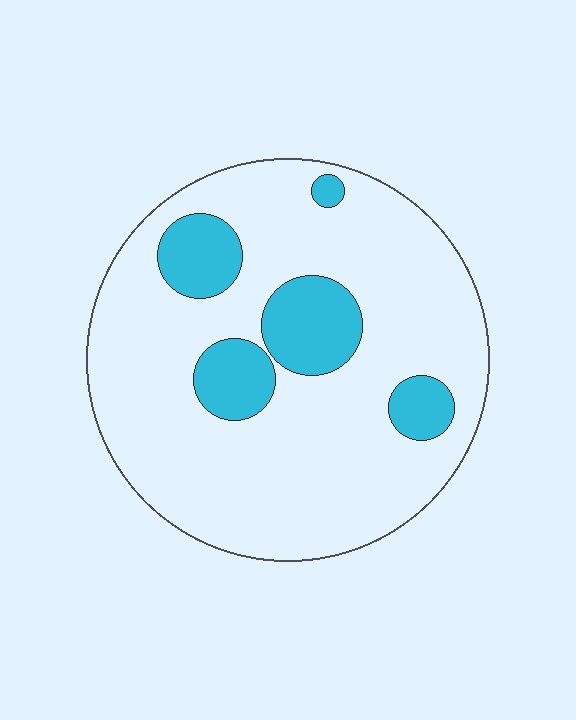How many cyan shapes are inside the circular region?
5.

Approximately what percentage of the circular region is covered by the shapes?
Approximately 20%.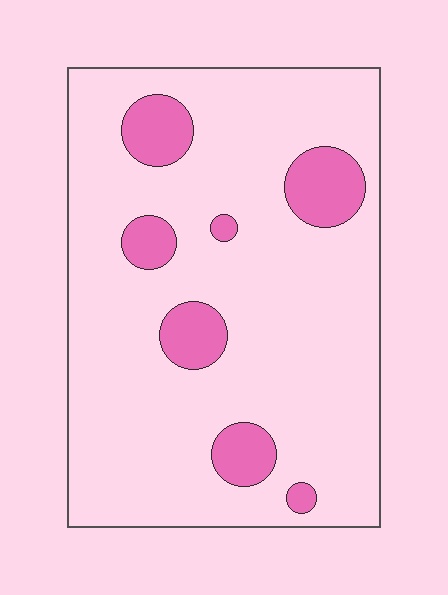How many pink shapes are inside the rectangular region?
7.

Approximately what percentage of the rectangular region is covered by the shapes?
Approximately 15%.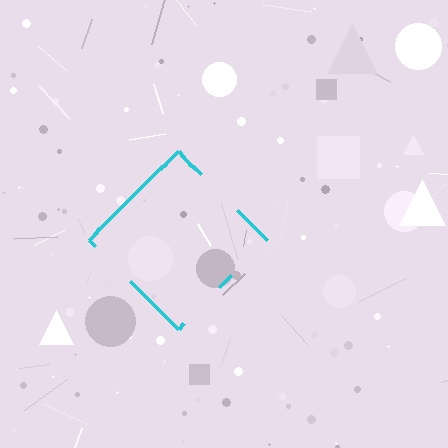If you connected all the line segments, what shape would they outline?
They would outline a diamond.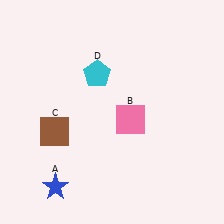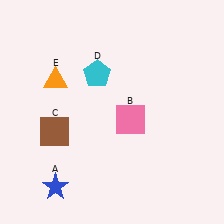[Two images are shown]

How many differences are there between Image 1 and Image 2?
There is 1 difference between the two images.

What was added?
An orange triangle (E) was added in Image 2.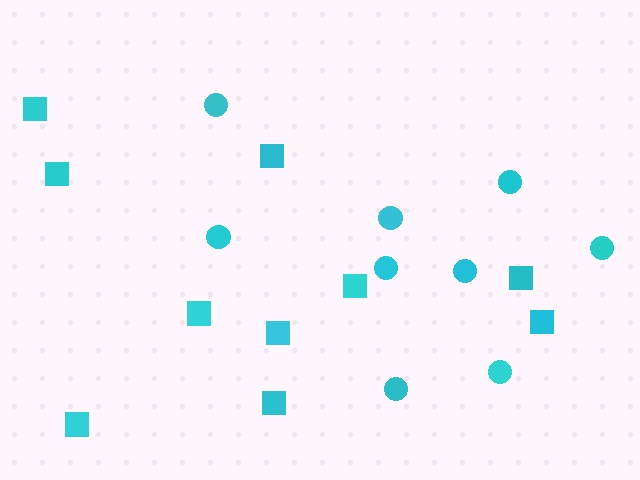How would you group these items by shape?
There are 2 groups: one group of squares (10) and one group of circles (9).